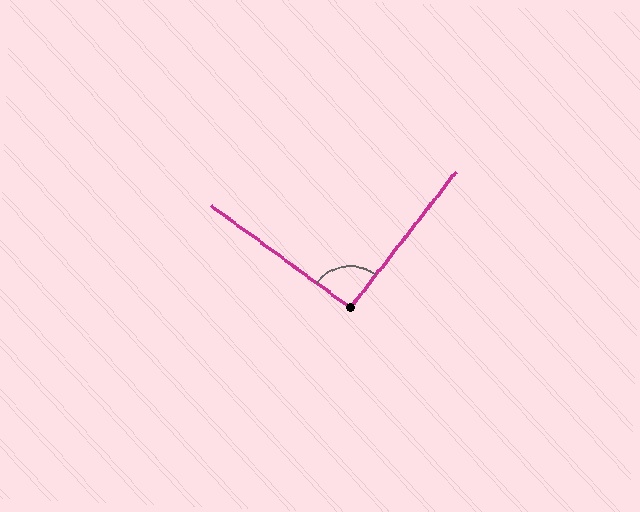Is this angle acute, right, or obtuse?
It is approximately a right angle.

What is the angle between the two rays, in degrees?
Approximately 92 degrees.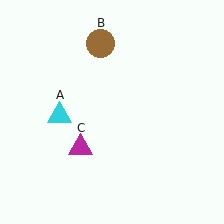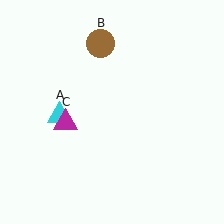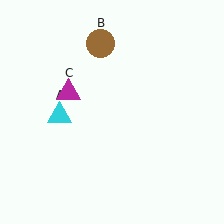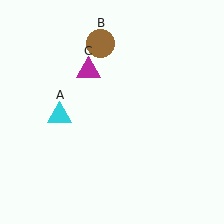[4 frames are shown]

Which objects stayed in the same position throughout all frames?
Cyan triangle (object A) and brown circle (object B) remained stationary.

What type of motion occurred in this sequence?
The magenta triangle (object C) rotated clockwise around the center of the scene.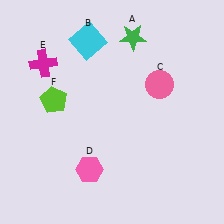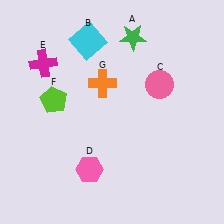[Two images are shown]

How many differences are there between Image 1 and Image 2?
There is 1 difference between the two images.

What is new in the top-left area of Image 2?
An orange cross (G) was added in the top-left area of Image 2.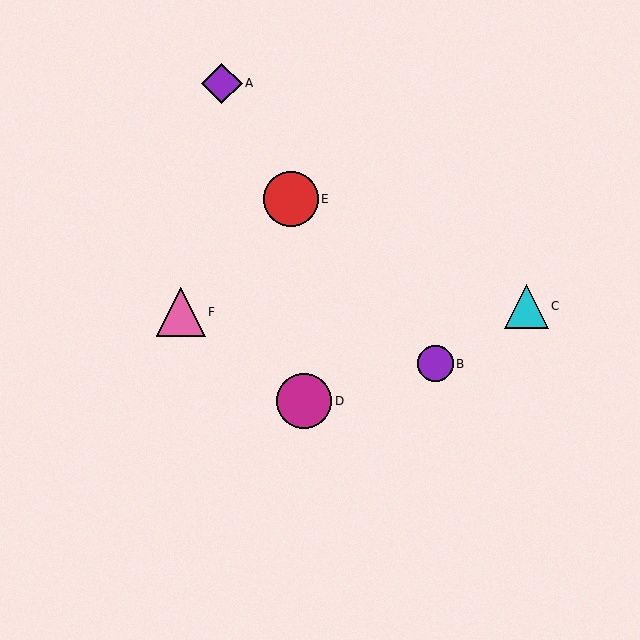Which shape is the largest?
The magenta circle (labeled D) is the largest.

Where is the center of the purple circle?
The center of the purple circle is at (435, 364).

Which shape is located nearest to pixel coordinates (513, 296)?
The cyan triangle (labeled C) at (526, 306) is nearest to that location.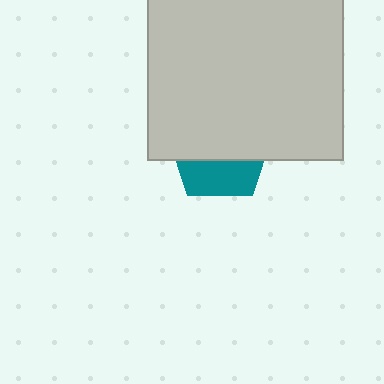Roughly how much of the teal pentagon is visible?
A small part of it is visible (roughly 36%).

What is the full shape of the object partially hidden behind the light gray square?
The partially hidden object is a teal pentagon.